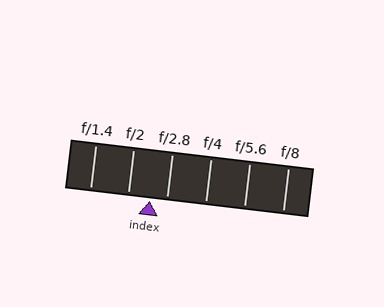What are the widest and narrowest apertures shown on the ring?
The widest aperture shown is f/1.4 and the narrowest is f/8.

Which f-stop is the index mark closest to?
The index mark is closest to f/2.8.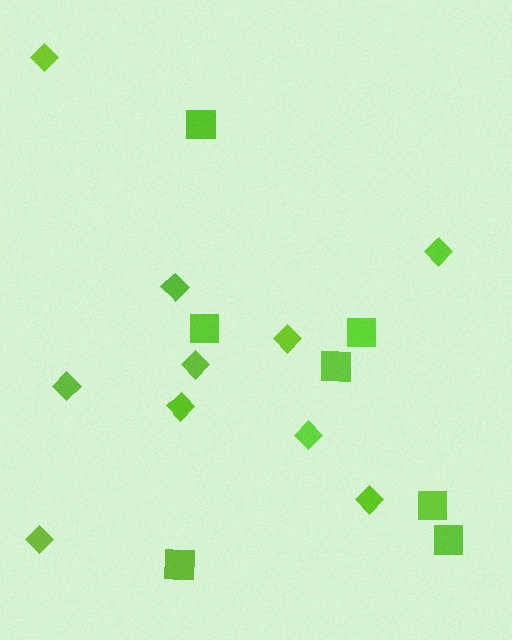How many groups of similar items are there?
There are 2 groups: one group of diamonds (10) and one group of squares (7).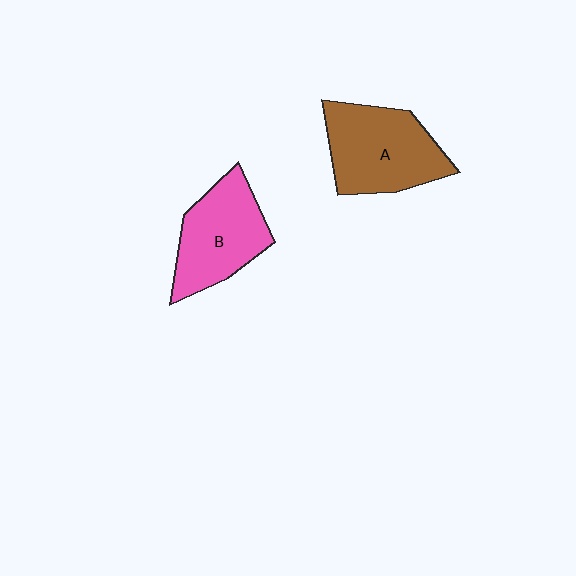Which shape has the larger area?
Shape A (brown).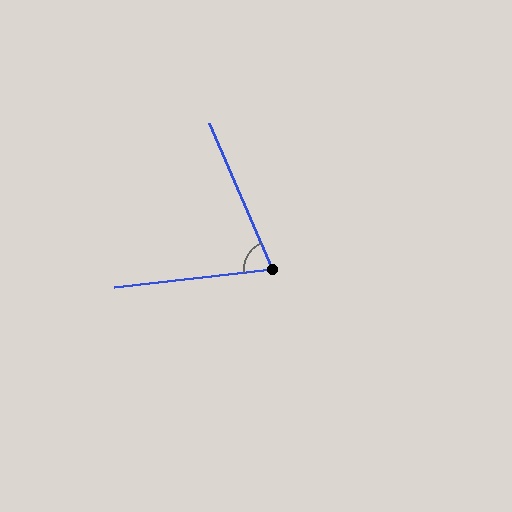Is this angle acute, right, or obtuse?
It is acute.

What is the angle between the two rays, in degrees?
Approximately 73 degrees.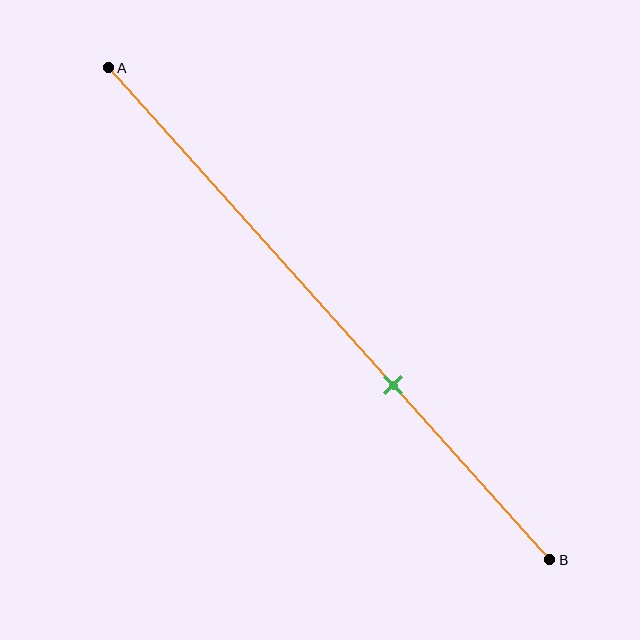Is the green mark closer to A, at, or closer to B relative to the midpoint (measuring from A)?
The green mark is closer to point B than the midpoint of segment AB.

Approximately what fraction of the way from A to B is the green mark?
The green mark is approximately 65% of the way from A to B.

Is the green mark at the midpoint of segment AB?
No, the mark is at about 65% from A, not at the 50% midpoint.